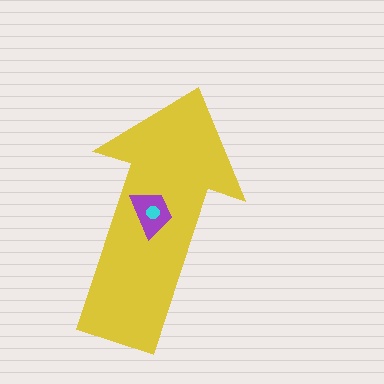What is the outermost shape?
The yellow arrow.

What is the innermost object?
The cyan circle.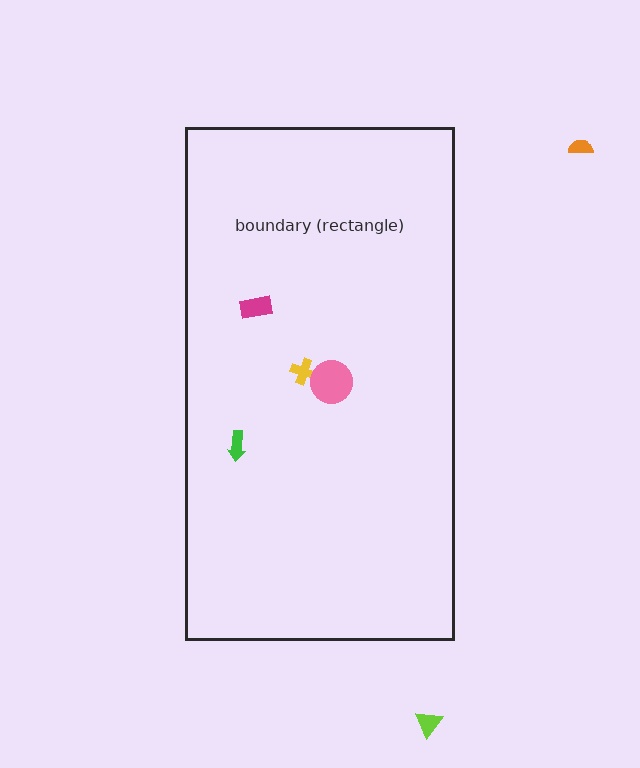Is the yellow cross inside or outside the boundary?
Inside.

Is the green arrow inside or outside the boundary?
Inside.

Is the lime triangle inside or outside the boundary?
Outside.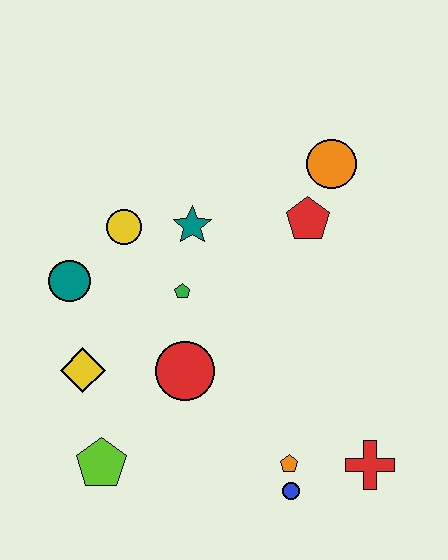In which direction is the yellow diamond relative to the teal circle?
The yellow diamond is below the teal circle.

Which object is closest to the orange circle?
The red pentagon is closest to the orange circle.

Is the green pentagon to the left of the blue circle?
Yes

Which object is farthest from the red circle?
The orange circle is farthest from the red circle.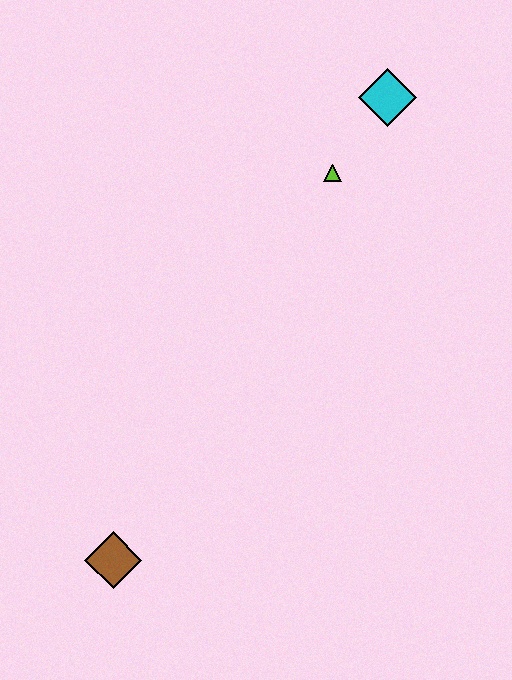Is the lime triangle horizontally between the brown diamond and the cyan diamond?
Yes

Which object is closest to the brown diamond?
The lime triangle is closest to the brown diamond.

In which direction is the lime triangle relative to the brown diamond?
The lime triangle is above the brown diamond.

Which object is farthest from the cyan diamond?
The brown diamond is farthest from the cyan diamond.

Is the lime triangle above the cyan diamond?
No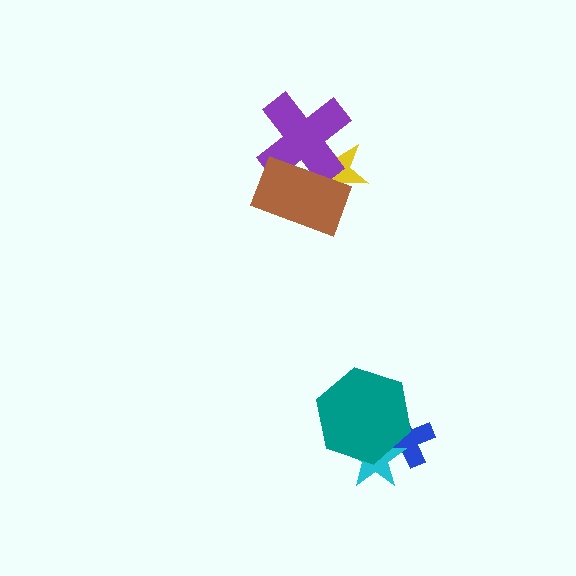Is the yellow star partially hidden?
Yes, it is partially covered by another shape.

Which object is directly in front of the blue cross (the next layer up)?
The cyan star is directly in front of the blue cross.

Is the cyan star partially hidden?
Yes, it is partially covered by another shape.